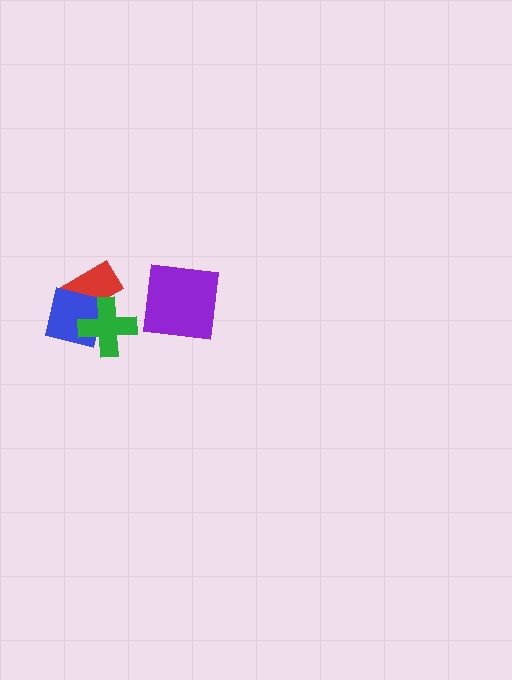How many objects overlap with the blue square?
2 objects overlap with the blue square.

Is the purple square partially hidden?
No, no other shape covers it.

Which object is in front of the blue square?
The green cross is in front of the blue square.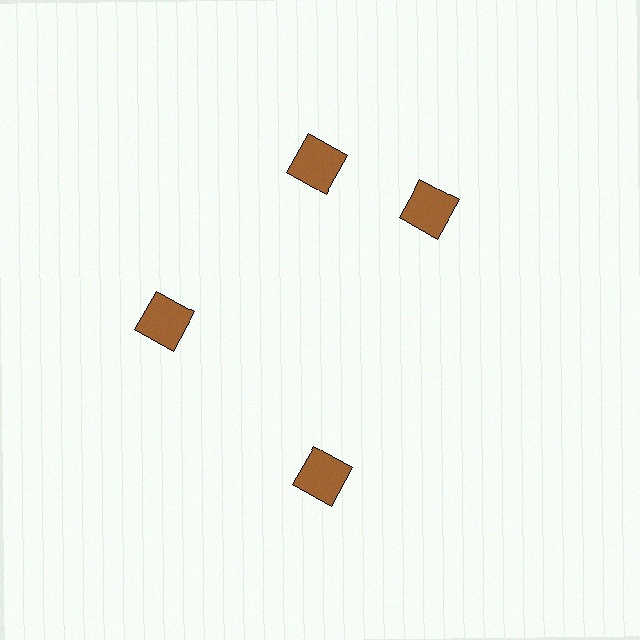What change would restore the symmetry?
The symmetry would be restored by rotating it back into even spacing with its neighbors so that all 4 squares sit at equal angles and equal distance from the center.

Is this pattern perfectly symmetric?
No. The 4 brown squares are arranged in a ring, but one element near the 3 o'clock position is rotated out of alignment along the ring, breaking the 4-fold rotational symmetry.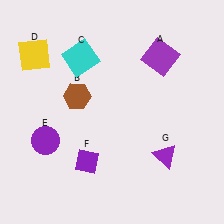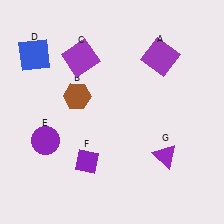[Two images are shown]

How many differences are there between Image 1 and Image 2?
There are 2 differences between the two images.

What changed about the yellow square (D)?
In Image 1, D is yellow. In Image 2, it changed to blue.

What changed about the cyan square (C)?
In Image 1, C is cyan. In Image 2, it changed to purple.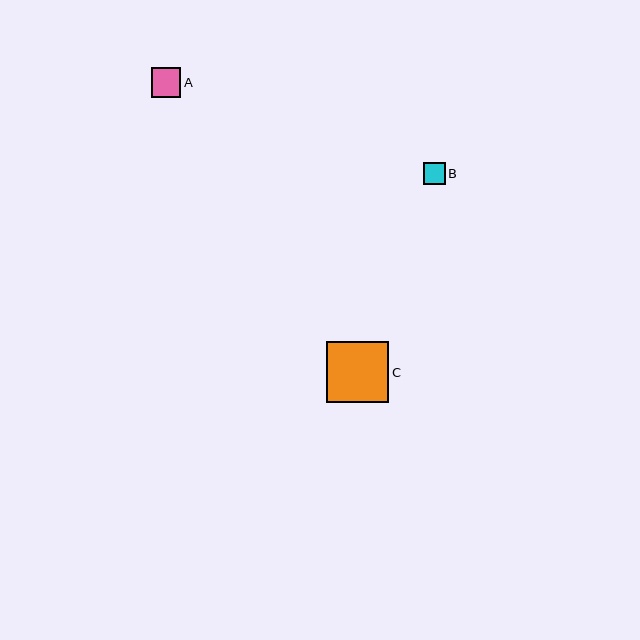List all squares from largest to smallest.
From largest to smallest: C, A, B.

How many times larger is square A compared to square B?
Square A is approximately 1.3 times the size of square B.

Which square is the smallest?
Square B is the smallest with a size of approximately 22 pixels.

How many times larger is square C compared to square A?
Square C is approximately 2.1 times the size of square A.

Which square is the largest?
Square C is the largest with a size of approximately 62 pixels.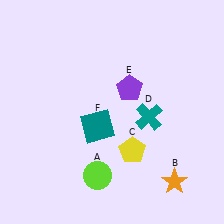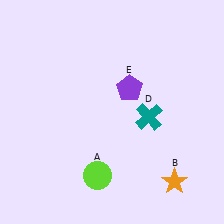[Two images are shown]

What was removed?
The yellow pentagon (C), the teal square (F) were removed in Image 2.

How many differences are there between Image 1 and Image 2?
There are 2 differences between the two images.